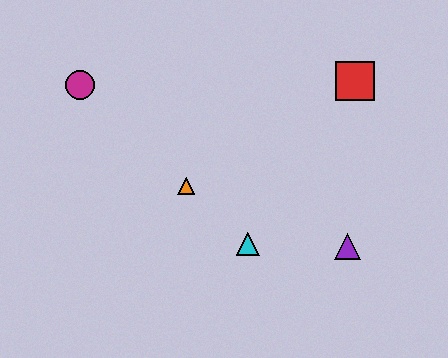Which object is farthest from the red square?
The magenta circle is farthest from the red square.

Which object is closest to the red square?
The purple triangle is closest to the red square.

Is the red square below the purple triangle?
No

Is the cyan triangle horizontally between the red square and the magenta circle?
Yes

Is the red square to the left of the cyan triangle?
No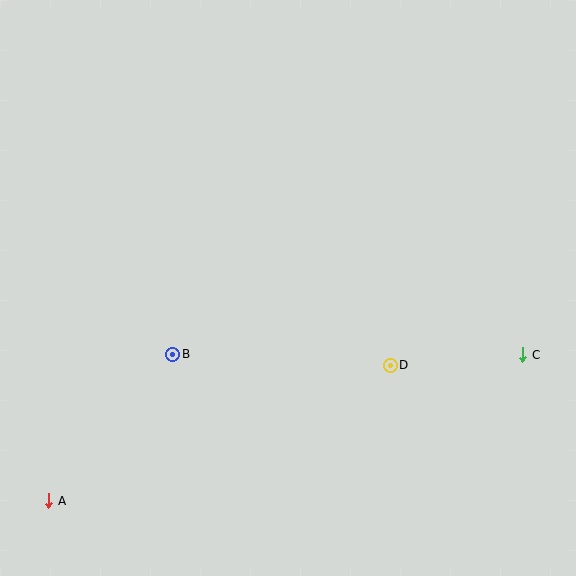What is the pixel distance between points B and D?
The distance between B and D is 218 pixels.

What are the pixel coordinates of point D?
Point D is at (390, 365).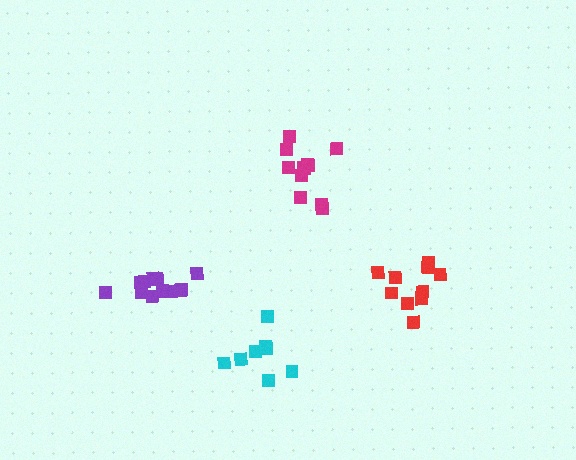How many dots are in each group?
Group 1: 14 dots, Group 2: 11 dots, Group 3: 12 dots, Group 4: 8 dots (45 total).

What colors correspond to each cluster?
The clusters are colored: purple, red, magenta, cyan.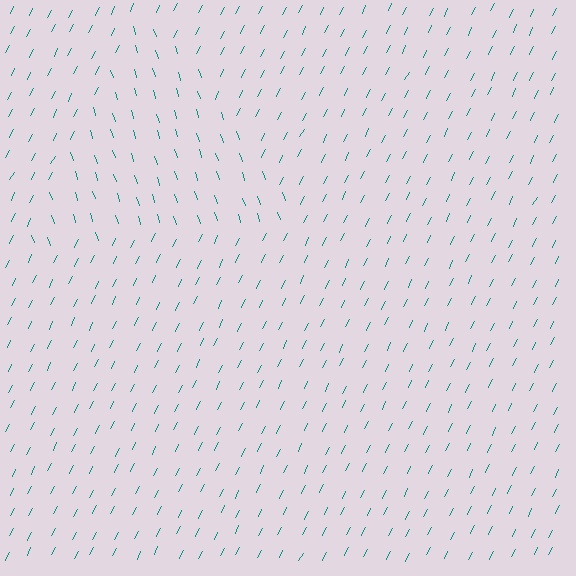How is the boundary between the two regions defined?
The boundary is defined purely by a change in line orientation (approximately 45 degrees difference). All lines are the same color and thickness.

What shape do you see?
I see a triangle.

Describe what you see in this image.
The image is filled with small teal line segments. A triangle region in the image has lines oriented differently from the surrounding lines, creating a visible texture boundary.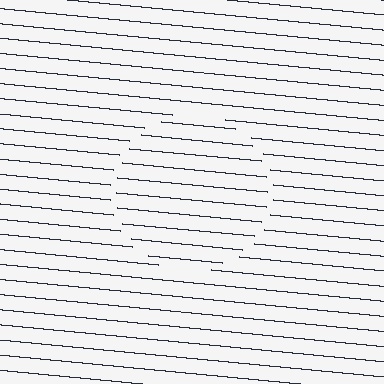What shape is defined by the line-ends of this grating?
An illusory circle. The interior of the shape contains the same grating, shifted by half a period — the contour is defined by the phase discontinuity where line-ends from the inner and outer gratings abut.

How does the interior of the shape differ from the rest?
The interior of the shape contains the same grating, shifted by half a period — the contour is defined by the phase discontinuity where line-ends from the inner and outer gratings abut.